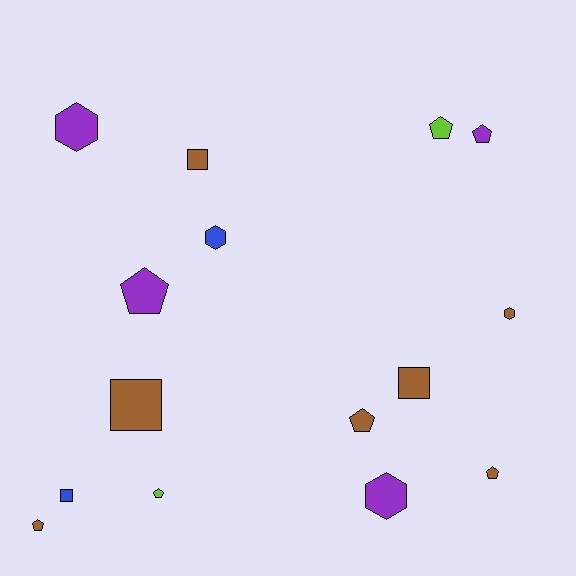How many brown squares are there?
There are 3 brown squares.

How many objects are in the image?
There are 15 objects.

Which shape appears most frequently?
Pentagon, with 7 objects.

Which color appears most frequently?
Brown, with 7 objects.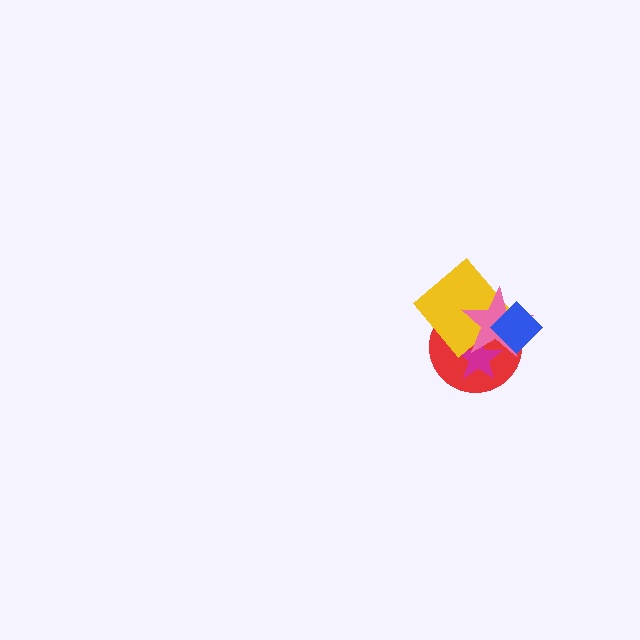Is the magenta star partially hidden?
Yes, it is partially covered by another shape.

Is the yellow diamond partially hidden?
Yes, it is partially covered by another shape.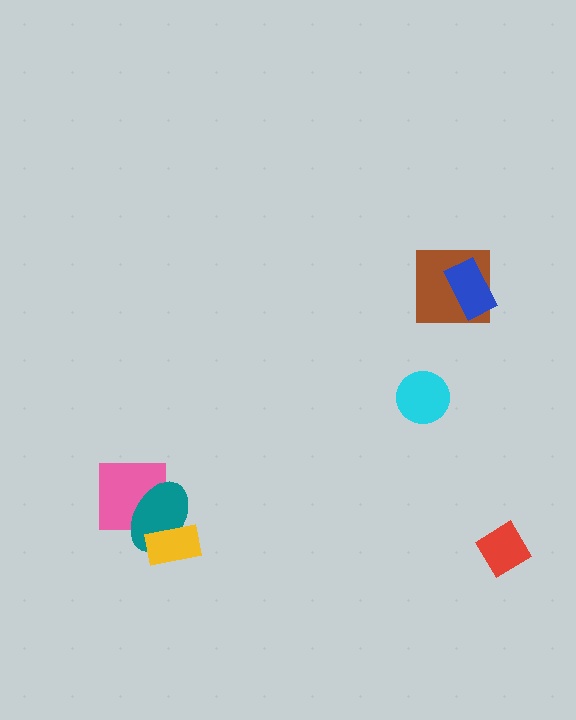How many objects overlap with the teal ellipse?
2 objects overlap with the teal ellipse.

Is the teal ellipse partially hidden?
Yes, it is partially covered by another shape.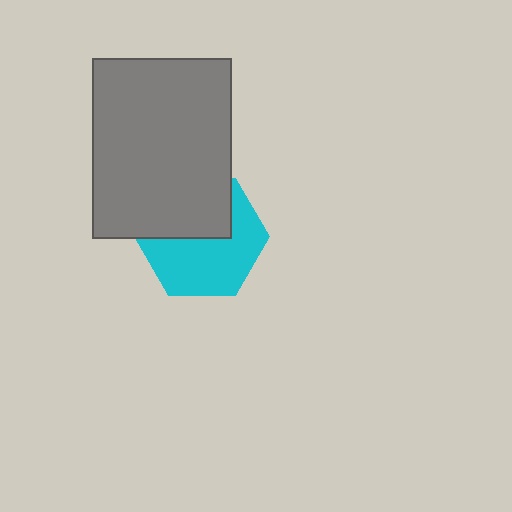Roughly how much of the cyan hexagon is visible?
About half of it is visible (roughly 58%).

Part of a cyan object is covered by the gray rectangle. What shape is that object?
It is a hexagon.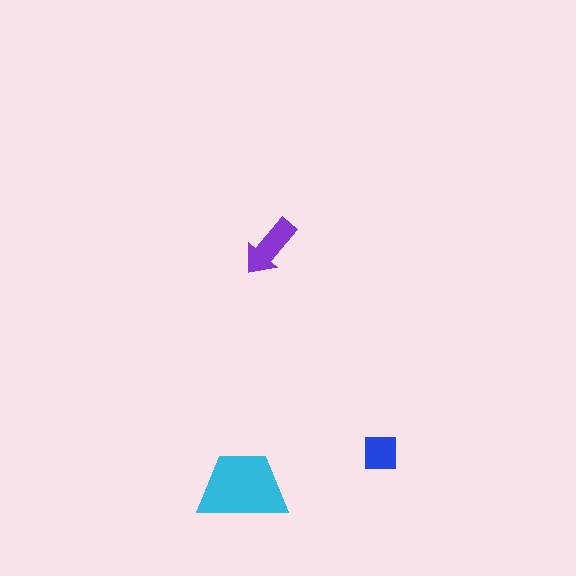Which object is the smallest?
The blue square.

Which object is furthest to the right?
The blue square is rightmost.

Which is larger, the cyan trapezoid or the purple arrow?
The cyan trapezoid.